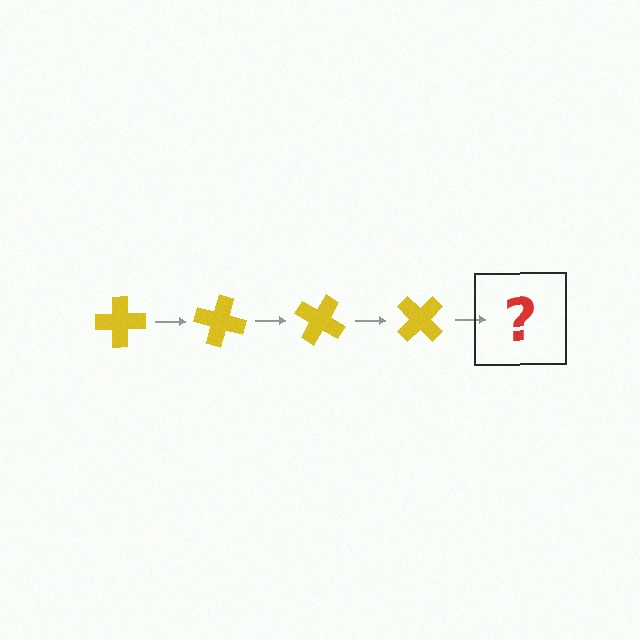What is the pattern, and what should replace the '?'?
The pattern is that the cross rotates 15 degrees each step. The '?' should be a yellow cross rotated 60 degrees.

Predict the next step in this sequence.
The next step is a yellow cross rotated 60 degrees.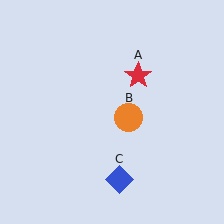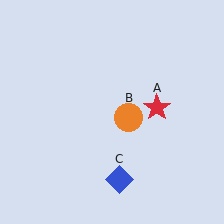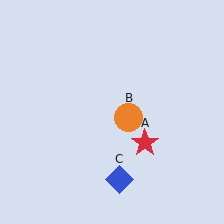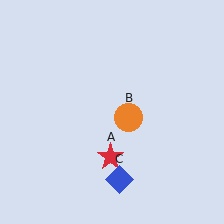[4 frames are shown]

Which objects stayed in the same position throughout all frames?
Orange circle (object B) and blue diamond (object C) remained stationary.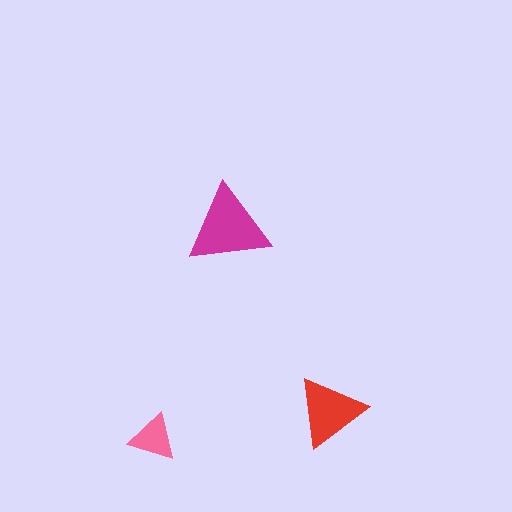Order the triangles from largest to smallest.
the magenta one, the red one, the pink one.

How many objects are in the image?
There are 3 objects in the image.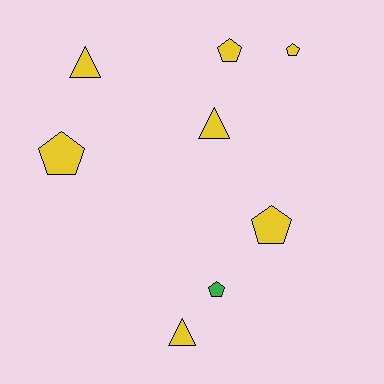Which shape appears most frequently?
Pentagon, with 5 objects.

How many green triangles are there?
There are no green triangles.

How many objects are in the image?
There are 8 objects.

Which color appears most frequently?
Yellow, with 7 objects.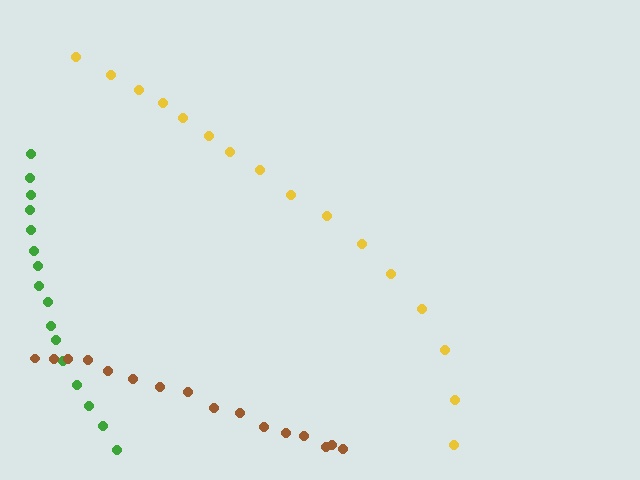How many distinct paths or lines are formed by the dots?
There are 3 distinct paths.